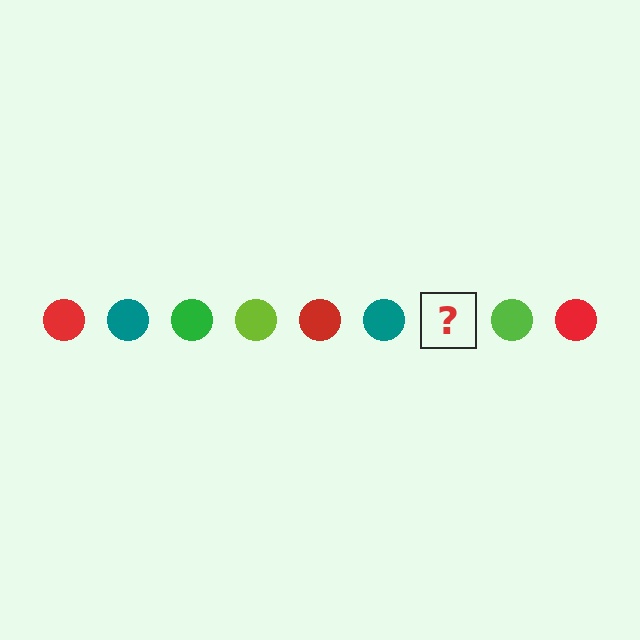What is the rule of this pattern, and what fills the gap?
The rule is that the pattern cycles through red, teal, green, lime circles. The gap should be filled with a green circle.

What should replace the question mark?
The question mark should be replaced with a green circle.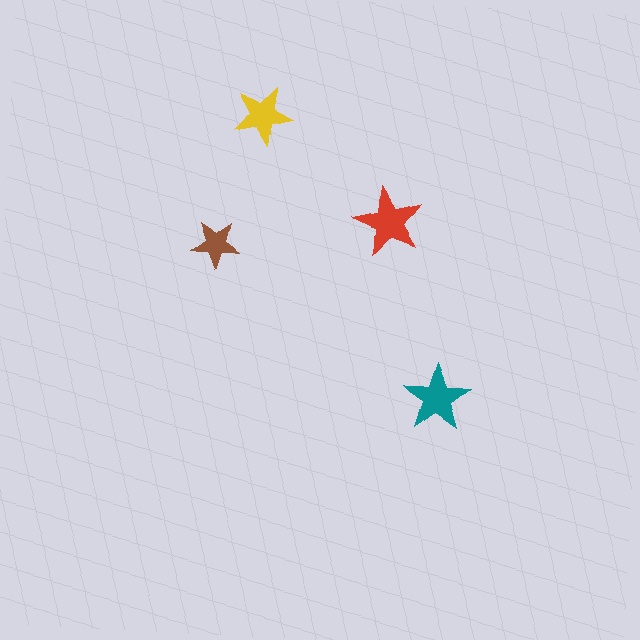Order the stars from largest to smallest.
the red one, the teal one, the yellow one, the brown one.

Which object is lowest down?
The teal star is bottommost.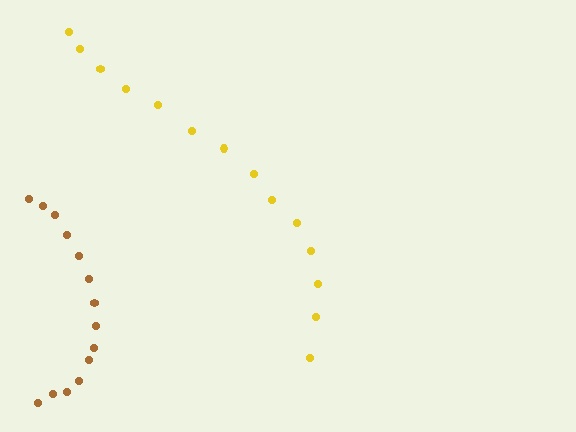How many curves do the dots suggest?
There are 2 distinct paths.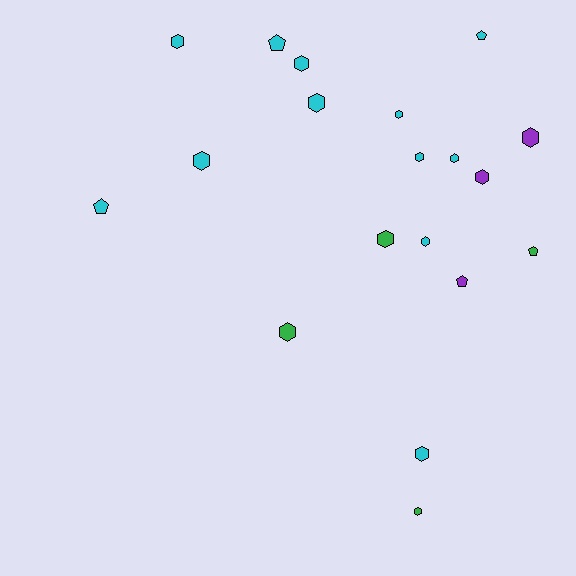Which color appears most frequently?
Cyan, with 12 objects.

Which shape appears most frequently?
Hexagon, with 14 objects.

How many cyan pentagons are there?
There are 3 cyan pentagons.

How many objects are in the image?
There are 19 objects.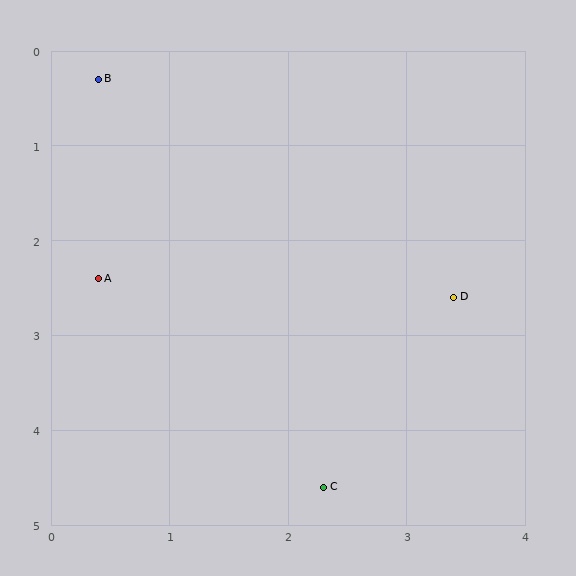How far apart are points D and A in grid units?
Points D and A are about 3.0 grid units apart.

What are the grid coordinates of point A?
Point A is at approximately (0.4, 2.4).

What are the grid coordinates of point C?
Point C is at approximately (2.3, 4.6).